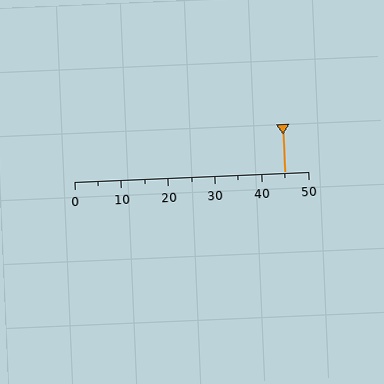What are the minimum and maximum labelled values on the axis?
The axis runs from 0 to 50.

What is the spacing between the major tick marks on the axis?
The major ticks are spaced 10 apart.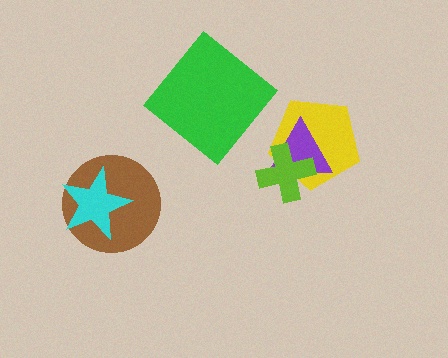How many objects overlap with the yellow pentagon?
2 objects overlap with the yellow pentagon.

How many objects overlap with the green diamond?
0 objects overlap with the green diamond.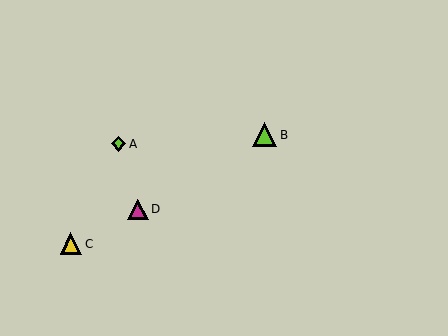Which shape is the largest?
The lime triangle (labeled B) is the largest.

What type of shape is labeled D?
Shape D is a magenta triangle.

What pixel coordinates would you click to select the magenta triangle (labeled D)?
Click at (138, 209) to select the magenta triangle D.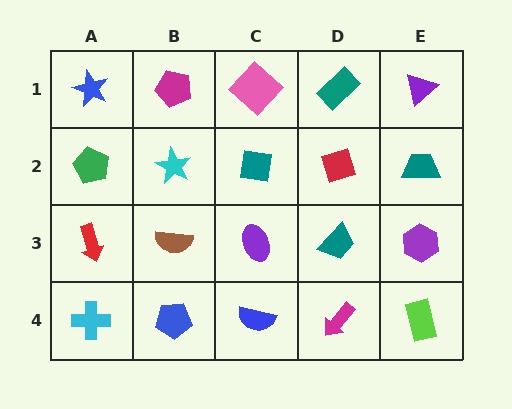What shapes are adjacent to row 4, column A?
A red arrow (row 3, column A), a blue pentagon (row 4, column B).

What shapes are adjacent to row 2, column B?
A magenta pentagon (row 1, column B), a brown semicircle (row 3, column B), a green pentagon (row 2, column A), a teal square (row 2, column C).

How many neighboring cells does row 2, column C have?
4.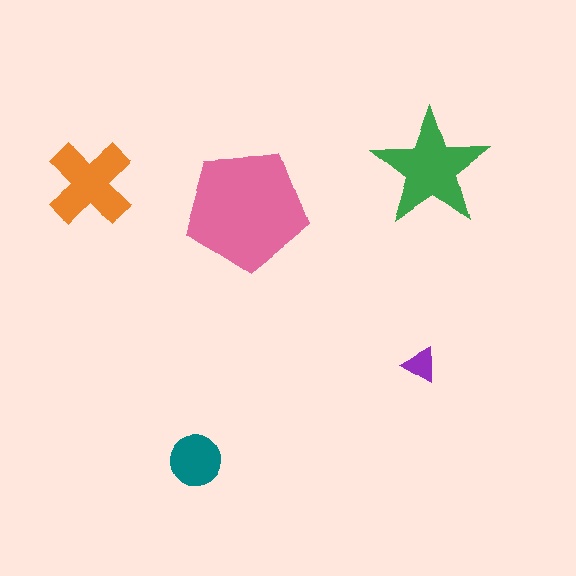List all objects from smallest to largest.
The purple triangle, the teal circle, the orange cross, the green star, the pink pentagon.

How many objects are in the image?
There are 5 objects in the image.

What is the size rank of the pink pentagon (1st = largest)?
1st.